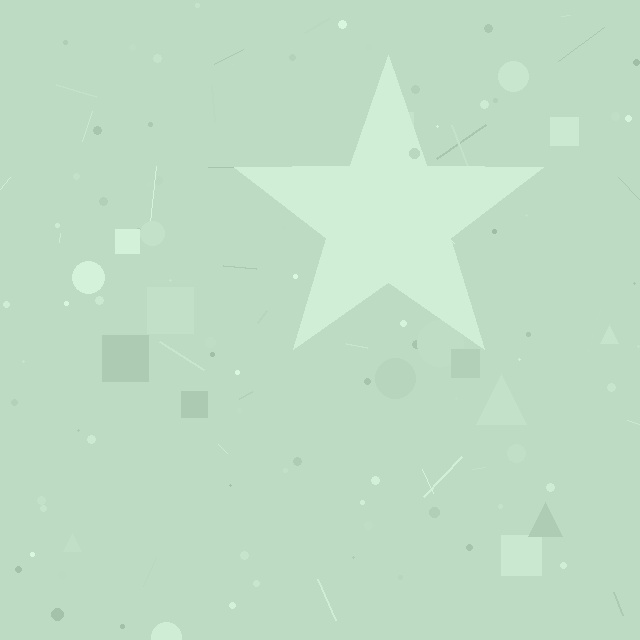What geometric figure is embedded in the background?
A star is embedded in the background.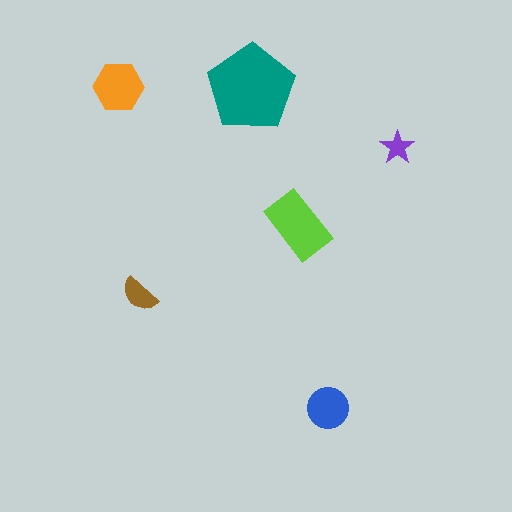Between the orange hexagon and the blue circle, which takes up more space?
The orange hexagon.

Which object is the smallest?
The purple star.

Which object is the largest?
The teal pentagon.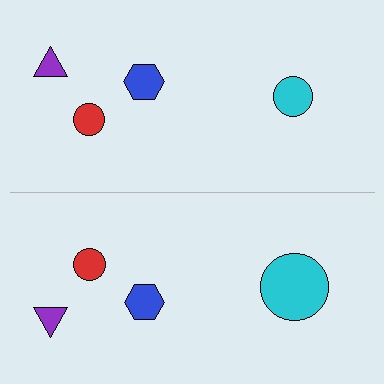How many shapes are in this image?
There are 8 shapes in this image.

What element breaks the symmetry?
The cyan circle on the bottom side has a different size than its mirror counterpart.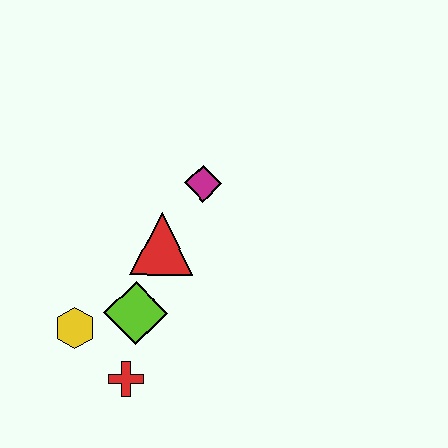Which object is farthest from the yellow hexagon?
The magenta diamond is farthest from the yellow hexagon.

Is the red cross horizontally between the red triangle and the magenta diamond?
No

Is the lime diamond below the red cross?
No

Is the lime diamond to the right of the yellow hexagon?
Yes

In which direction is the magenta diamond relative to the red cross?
The magenta diamond is above the red cross.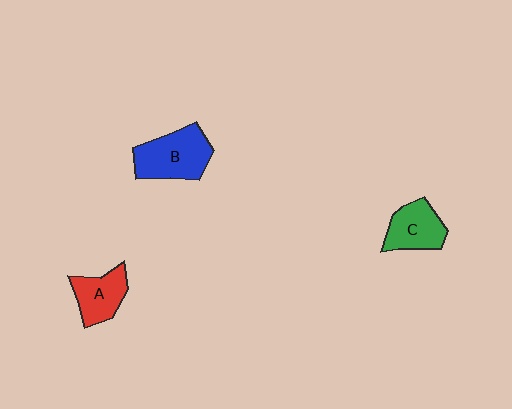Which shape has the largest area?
Shape B (blue).